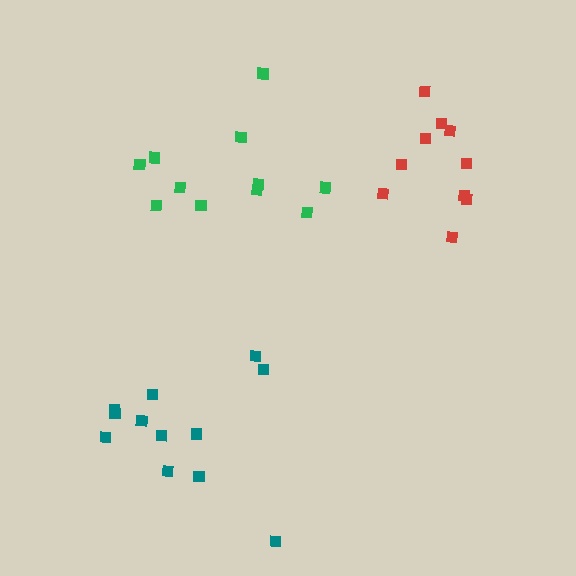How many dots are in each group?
Group 1: 10 dots, Group 2: 12 dots, Group 3: 11 dots (33 total).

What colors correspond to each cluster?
The clusters are colored: red, teal, green.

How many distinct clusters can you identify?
There are 3 distinct clusters.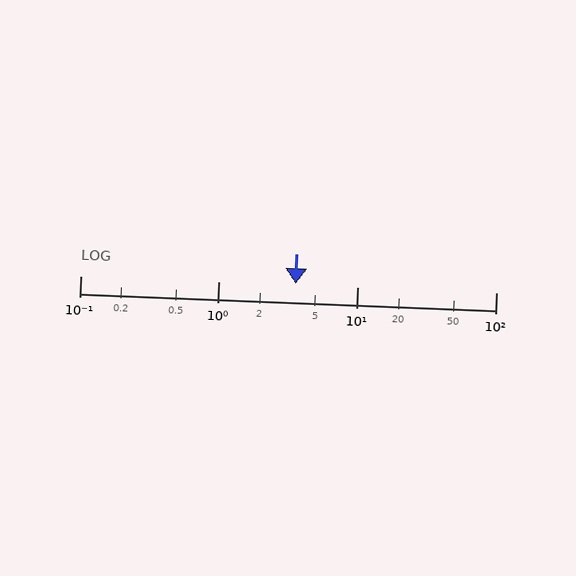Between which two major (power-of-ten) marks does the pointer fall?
The pointer is between 1 and 10.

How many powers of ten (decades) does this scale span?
The scale spans 3 decades, from 0.1 to 100.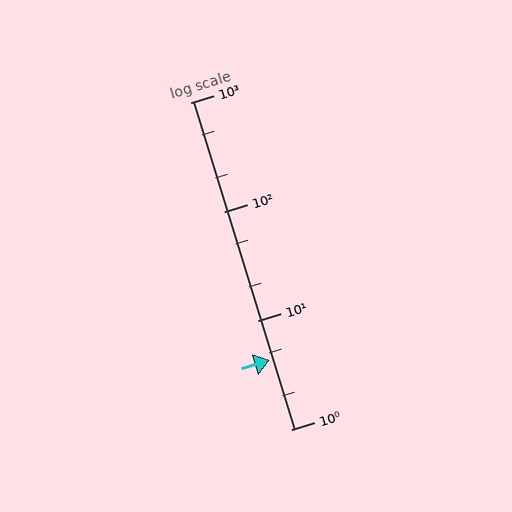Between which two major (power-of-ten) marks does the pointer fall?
The pointer is between 1 and 10.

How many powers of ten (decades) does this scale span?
The scale spans 3 decades, from 1 to 1000.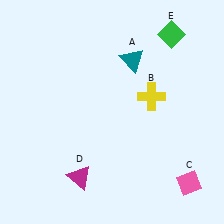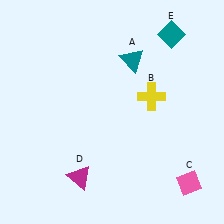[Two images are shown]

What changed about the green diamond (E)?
In Image 1, E is green. In Image 2, it changed to teal.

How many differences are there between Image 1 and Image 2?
There is 1 difference between the two images.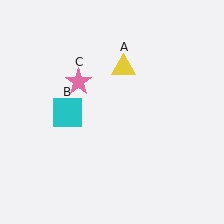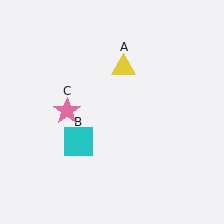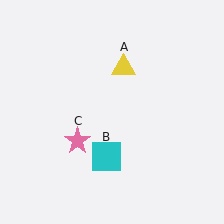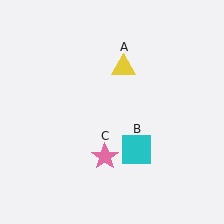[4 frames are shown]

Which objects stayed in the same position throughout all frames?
Yellow triangle (object A) remained stationary.